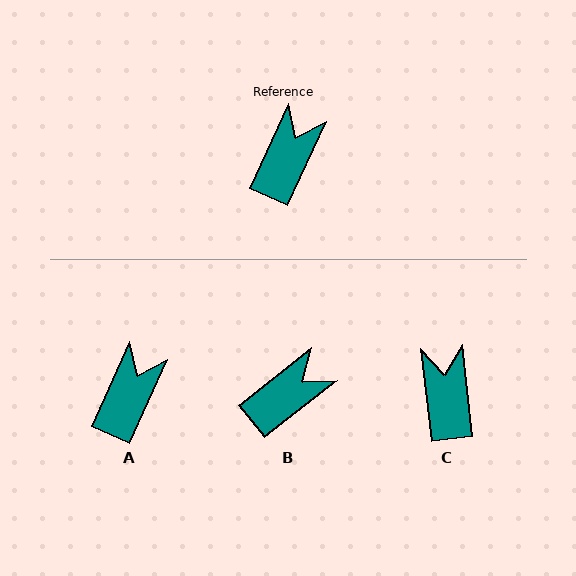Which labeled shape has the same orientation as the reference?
A.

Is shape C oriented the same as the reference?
No, it is off by about 31 degrees.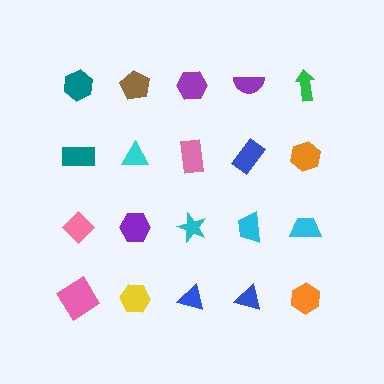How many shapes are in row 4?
5 shapes.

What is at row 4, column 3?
A blue triangle.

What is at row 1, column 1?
A teal hexagon.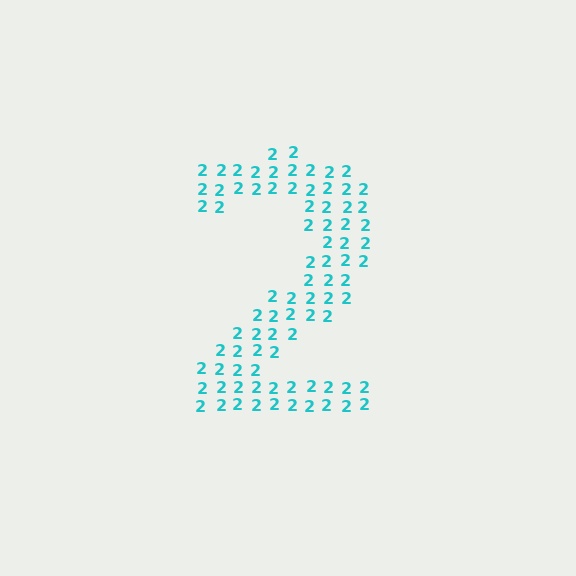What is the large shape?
The large shape is the digit 2.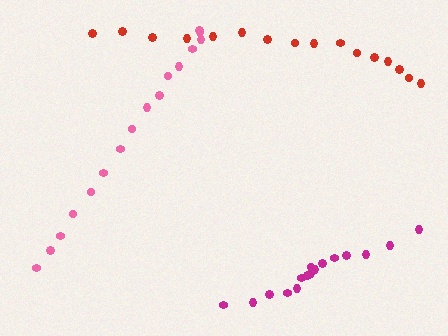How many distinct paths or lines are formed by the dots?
There are 3 distinct paths.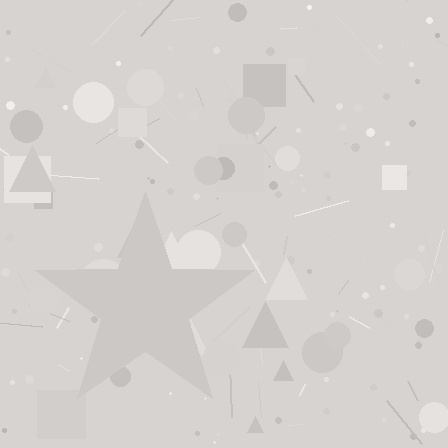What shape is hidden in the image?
A star is hidden in the image.